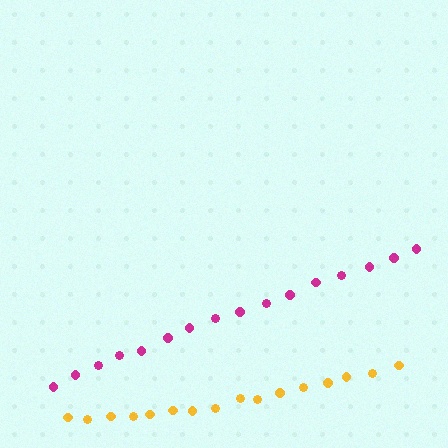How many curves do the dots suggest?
There are 2 distinct paths.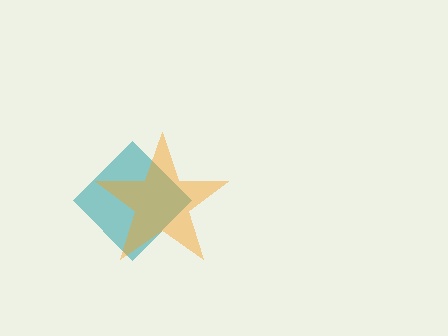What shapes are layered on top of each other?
The layered shapes are: a teal diamond, an orange star.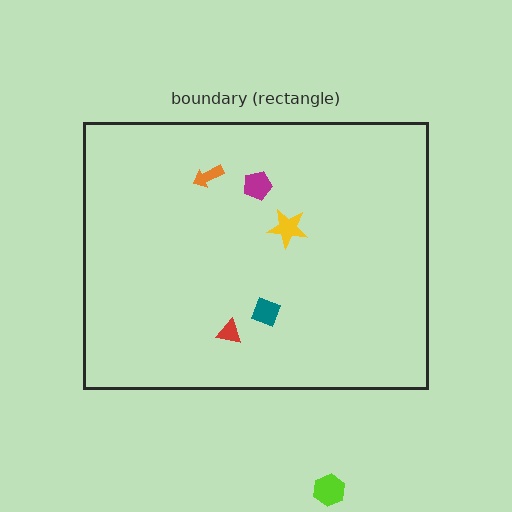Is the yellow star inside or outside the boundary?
Inside.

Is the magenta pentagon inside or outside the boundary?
Inside.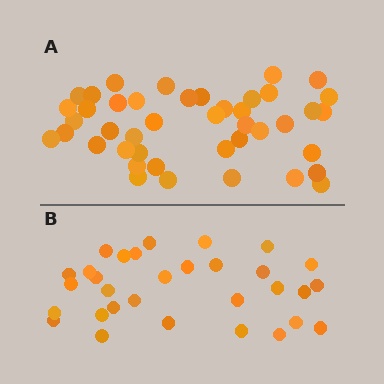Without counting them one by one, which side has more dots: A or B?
Region A (the top region) has more dots.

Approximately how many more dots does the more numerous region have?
Region A has roughly 12 or so more dots than region B.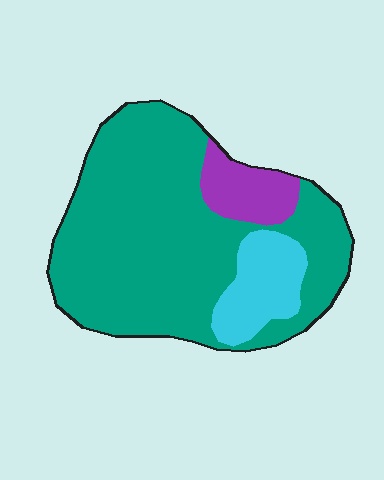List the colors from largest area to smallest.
From largest to smallest: teal, cyan, purple.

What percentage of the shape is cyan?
Cyan covers 13% of the shape.